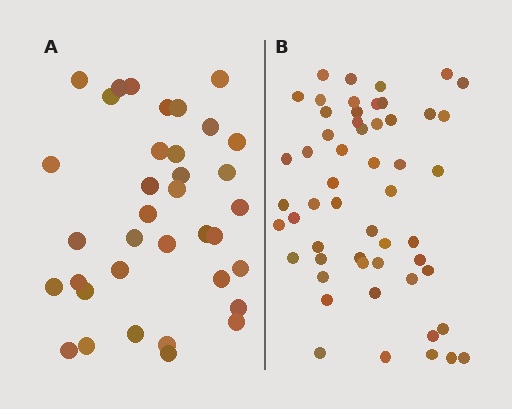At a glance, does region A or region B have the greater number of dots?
Region B (the right region) has more dots.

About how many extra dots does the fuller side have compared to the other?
Region B has approximately 20 more dots than region A.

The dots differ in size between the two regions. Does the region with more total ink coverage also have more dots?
No. Region A has more total ink coverage because its dots are larger, but region B actually contains more individual dots. Total area can be misleading — the number of items is what matters here.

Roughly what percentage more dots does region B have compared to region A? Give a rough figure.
About 50% more.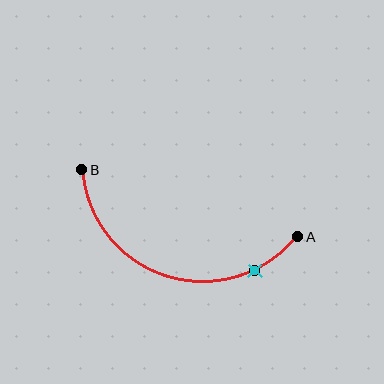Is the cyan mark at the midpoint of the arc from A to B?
No. The cyan mark lies on the arc but is closer to endpoint A. The arc midpoint would be at the point on the curve equidistant along the arc from both A and B.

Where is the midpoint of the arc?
The arc midpoint is the point on the curve farthest from the straight line joining A and B. It sits below that line.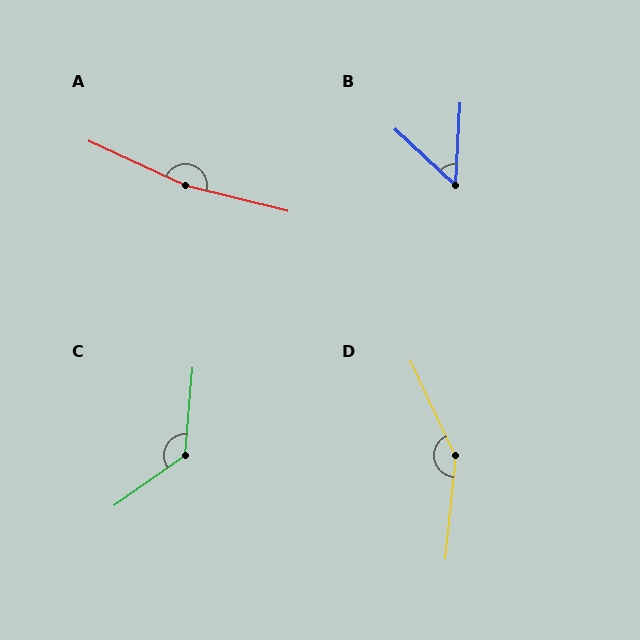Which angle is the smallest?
B, at approximately 50 degrees.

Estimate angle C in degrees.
Approximately 130 degrees.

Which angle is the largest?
A, at approximately 169 degrees.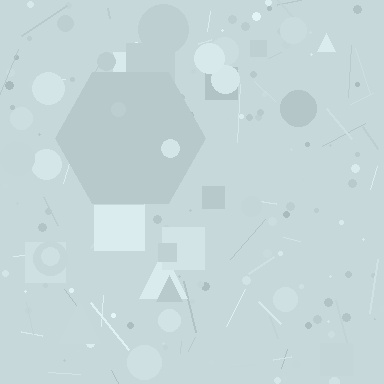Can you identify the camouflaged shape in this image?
The camouflaged shape is a hexagon.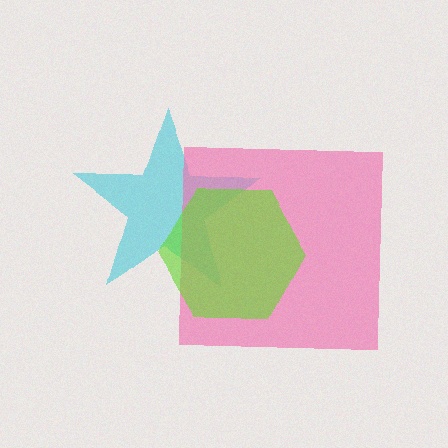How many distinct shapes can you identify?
There are 3 distinct shapes: a cyan star, a pink square, a lime hexagon.